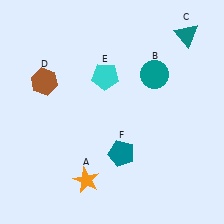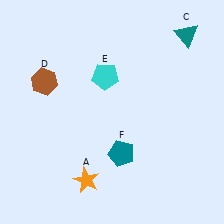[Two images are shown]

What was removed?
The teal circle (B) was removed in Image 2.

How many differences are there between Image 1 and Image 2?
There is 1 difference between the two images.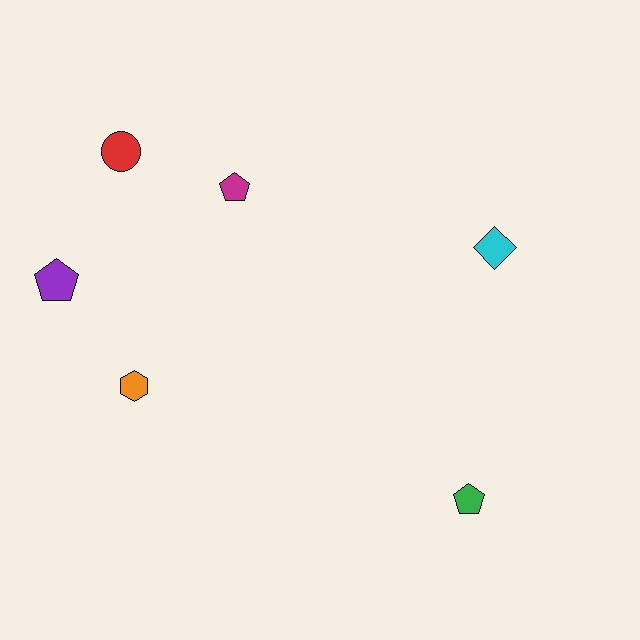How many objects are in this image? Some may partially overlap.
There are 6 objects.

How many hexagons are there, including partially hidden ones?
There is 1 hexagon.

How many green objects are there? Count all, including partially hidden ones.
There is 1 green object.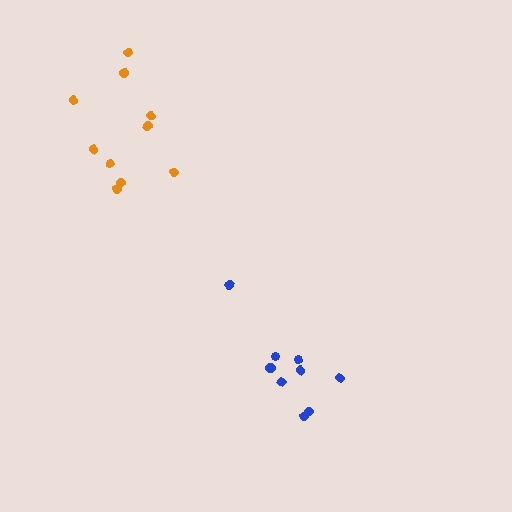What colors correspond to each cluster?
The clusters are colored: orange, blue.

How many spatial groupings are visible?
There are 2 spatial groupings.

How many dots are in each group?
Group 1: 10 dots, Group 2: 10 dots (20 total).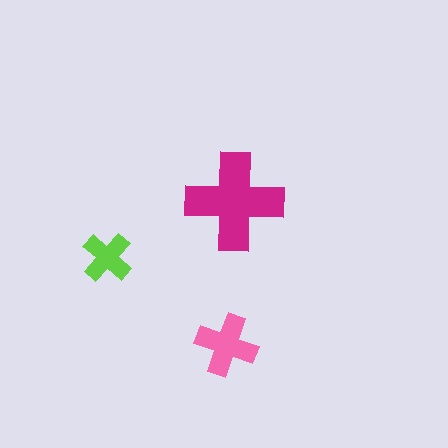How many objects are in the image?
There are 3 objects in the image.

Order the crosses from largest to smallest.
the magenta one, the pink one, the lime one.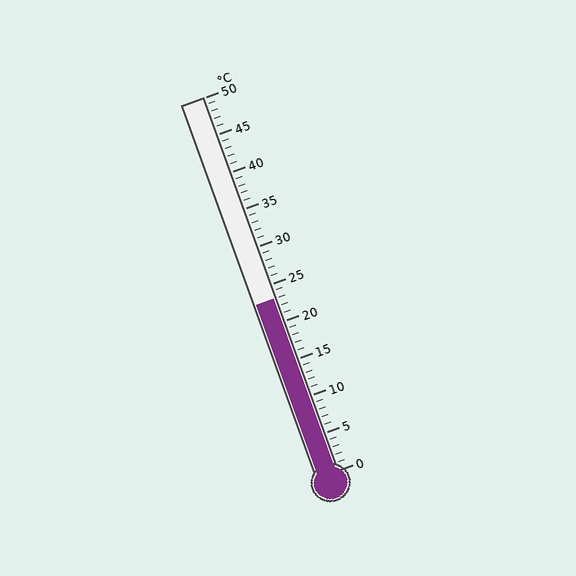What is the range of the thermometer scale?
The thermometer scale ranges from 0°C to 50°C.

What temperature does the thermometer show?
The thermometer shows approximately 23°C.